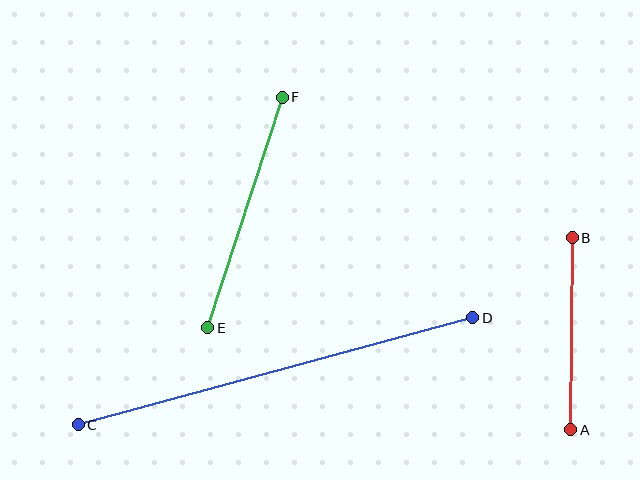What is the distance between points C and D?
The distance is approximately 409 pixels.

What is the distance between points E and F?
The distance is approximately 242 pixels.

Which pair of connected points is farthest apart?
Points C and D are farthest apart.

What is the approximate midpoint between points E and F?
The midpoint is at approximately (245, 213) pixels.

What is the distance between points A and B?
The distance is approximately 192 pixels.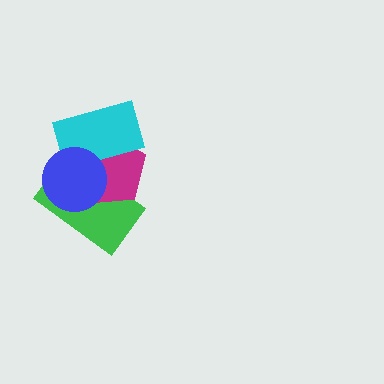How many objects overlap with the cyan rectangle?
3 objects overlap with the cyan rectangle.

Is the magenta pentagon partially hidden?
Yes, it is partially covered by another shape.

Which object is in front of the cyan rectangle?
The blue circle is in front of the cyan rectangle.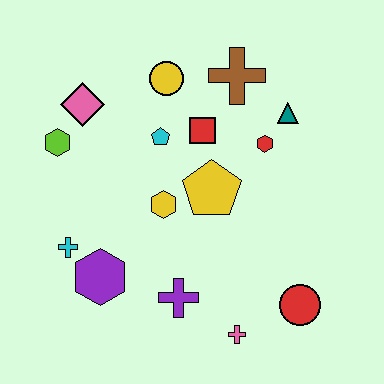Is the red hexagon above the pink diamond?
No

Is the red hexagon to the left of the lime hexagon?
No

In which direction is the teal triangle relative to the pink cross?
The teal triangle is above the pink cross.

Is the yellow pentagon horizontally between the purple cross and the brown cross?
Yes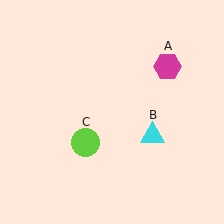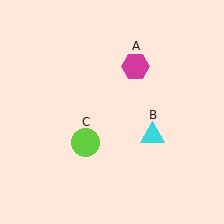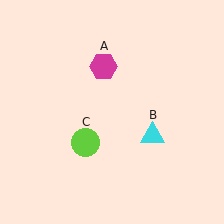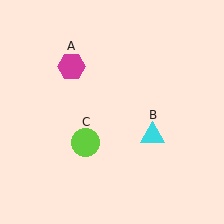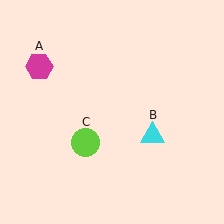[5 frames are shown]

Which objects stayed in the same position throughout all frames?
Cyan triangle (object B) and lime circle (object C) remained stationary.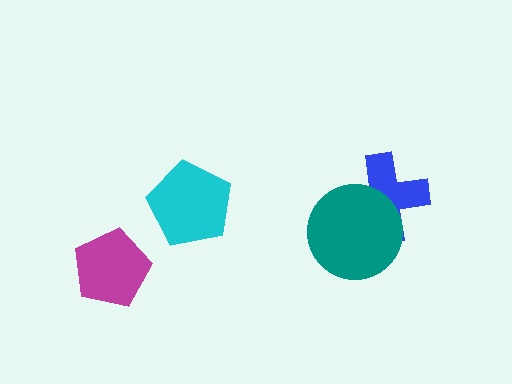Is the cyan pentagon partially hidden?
No, no other shape covers it.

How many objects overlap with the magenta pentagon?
0 objects overlap with the magenta pentagon.